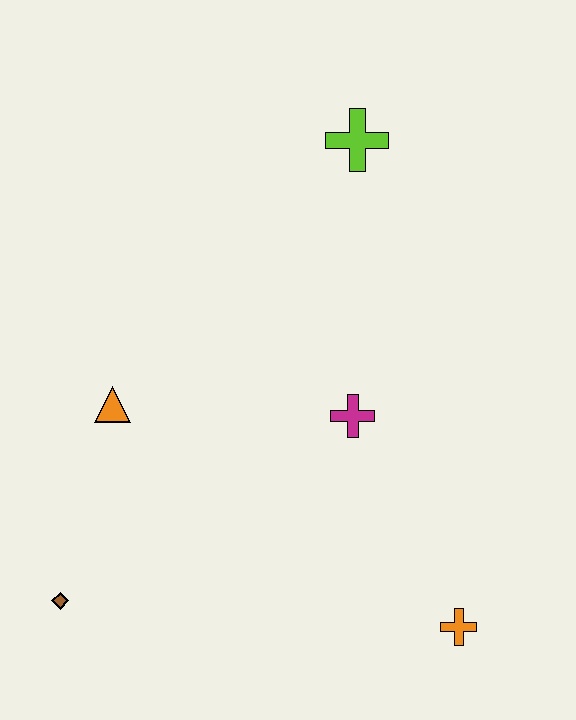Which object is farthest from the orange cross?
The lime cross is farthest from the orange cross.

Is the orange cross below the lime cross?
Yes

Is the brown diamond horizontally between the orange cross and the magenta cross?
No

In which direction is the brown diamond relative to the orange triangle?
The brown diamond is below the orange triangle.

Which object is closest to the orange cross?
The magenta cross is closest to the orange cross.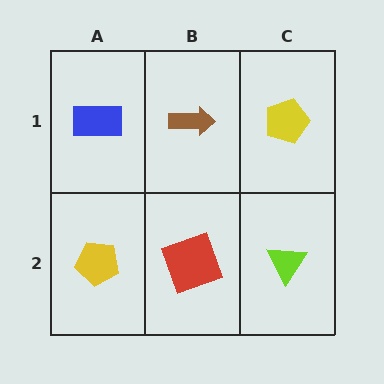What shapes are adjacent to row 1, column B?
A red square (row 2, column B), a blue rectangle (row 1, column A), a yellow pentagon (row 1, column C).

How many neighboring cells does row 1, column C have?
2.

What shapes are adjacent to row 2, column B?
A brown arrow (row 1, column B), a yellow pentagon (row 2, column A), a lime triangle (row 2, column C).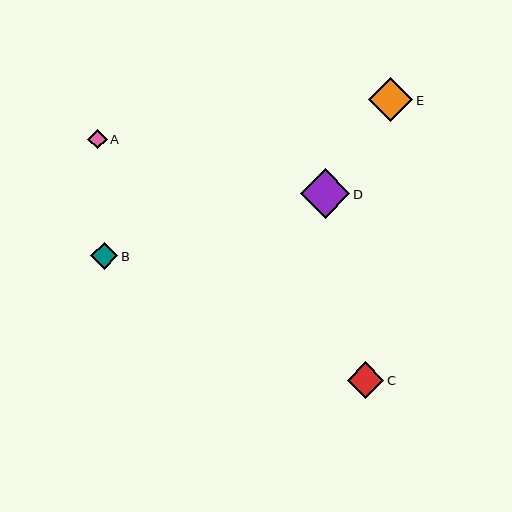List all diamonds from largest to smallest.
From largest to smallest: D, E, C, B, A.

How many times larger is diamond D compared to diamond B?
Diamond D is approximately 1.8 times the size of diamond B.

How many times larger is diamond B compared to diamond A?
Diamond B is approximately 1.4 times the size of diamond A.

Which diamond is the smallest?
Diamond A is the smallest with a size of approximately 19 pixels.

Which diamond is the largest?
Diamond D is the largest with a size of approximately 49 pixels.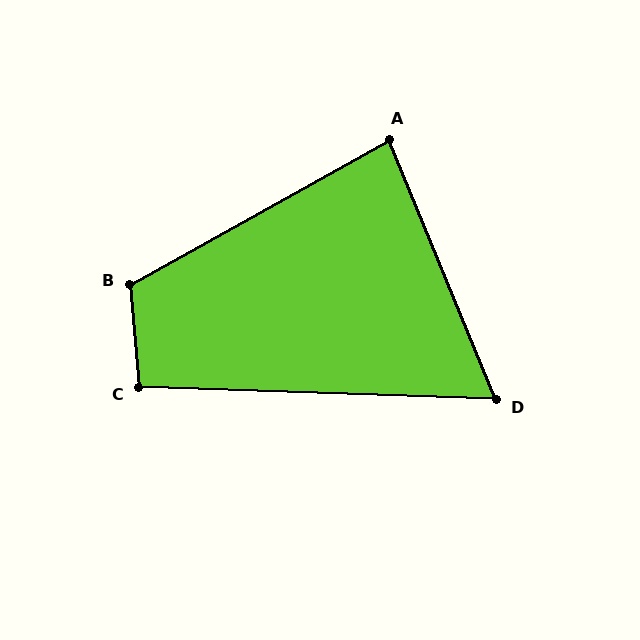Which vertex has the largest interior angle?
B, at approximately 114 degrees.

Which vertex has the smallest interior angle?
D, at approximately 66 degrees.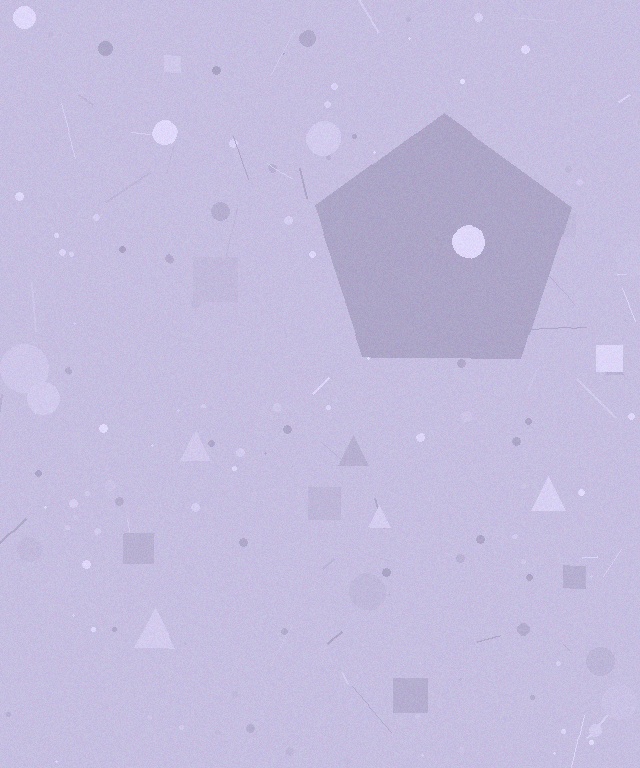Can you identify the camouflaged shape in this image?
The camouflaged shape is a pentagon.